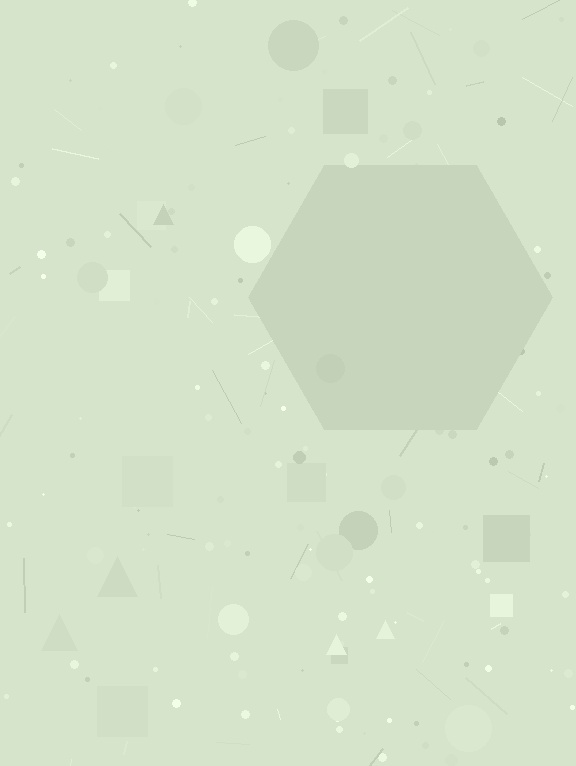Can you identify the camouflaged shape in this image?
The camouflaged shape is a hexagon.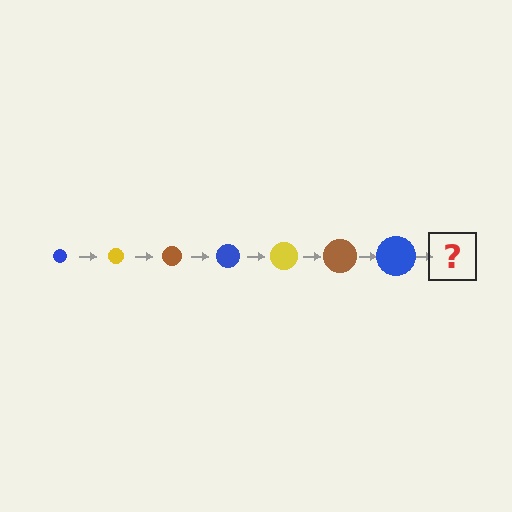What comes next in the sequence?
The next element should be a yellow circle, larger than the previous one.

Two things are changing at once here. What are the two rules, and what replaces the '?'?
The two rules are that the circle grows larger each step and the color cycles through blue, yellow, and brown. The '?' should be a yellow circle, larger than the previous one.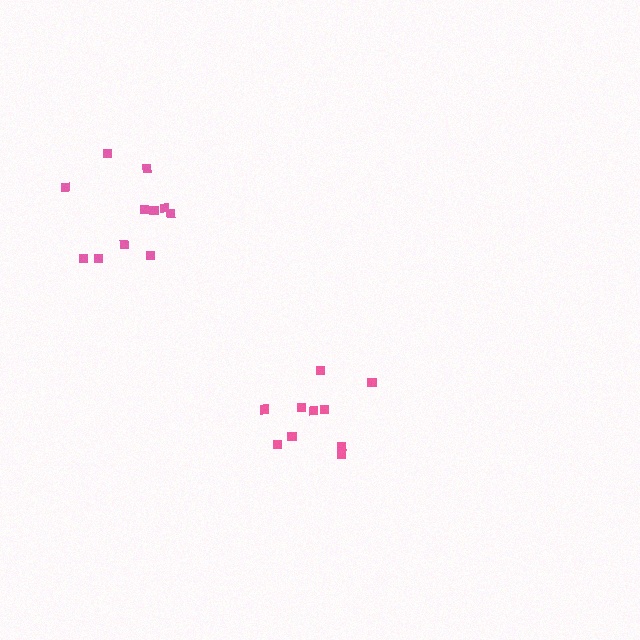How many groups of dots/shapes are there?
There are 2 groups.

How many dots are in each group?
Group 1: 10 dots, Group 2: 11 dots (21 total).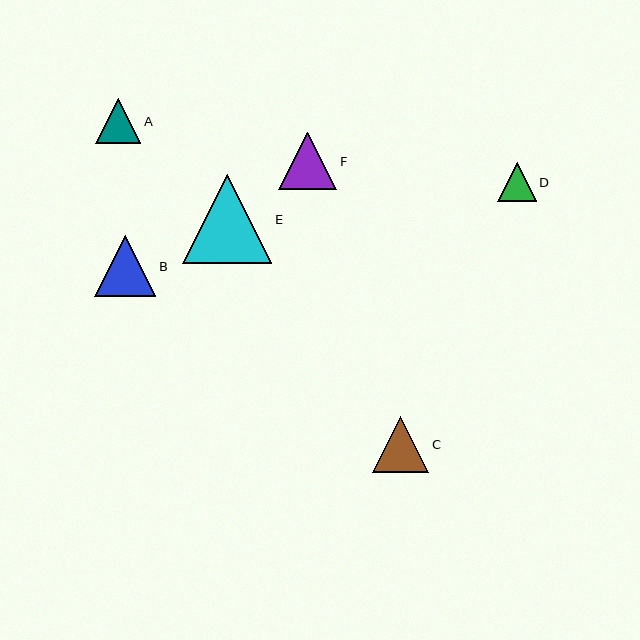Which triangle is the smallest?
Triangle D is the smallest with a size of approximately 39 pixels.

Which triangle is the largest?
Triangle E is the largest with a size of approximately 89 pixels.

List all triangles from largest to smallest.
From largest to smallest: E, B, F, C, A, D.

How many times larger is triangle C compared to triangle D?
Triangle C is approximately 1.5 times the size of triangle D.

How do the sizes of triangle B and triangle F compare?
Triangle B and triangle F are approximately the same size.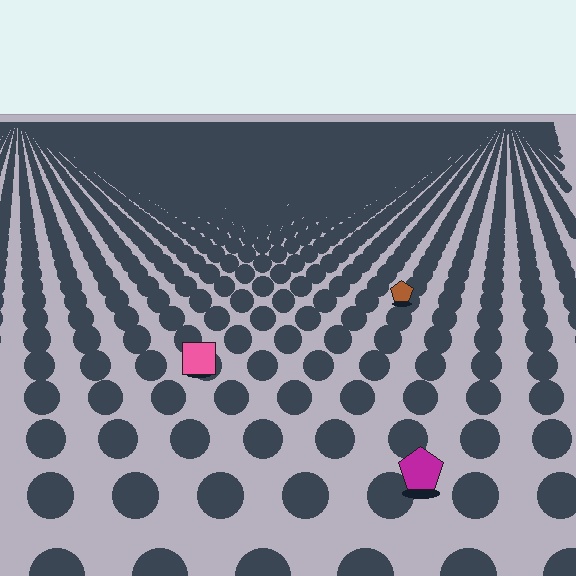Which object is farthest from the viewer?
The brown pentagon is farthest from the viewer. It appears smaller and the ground texture around it is denser.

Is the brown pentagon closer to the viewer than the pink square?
No. The pink square is closer — you can tell from the texture gradient: the ground texture is coarser near it.